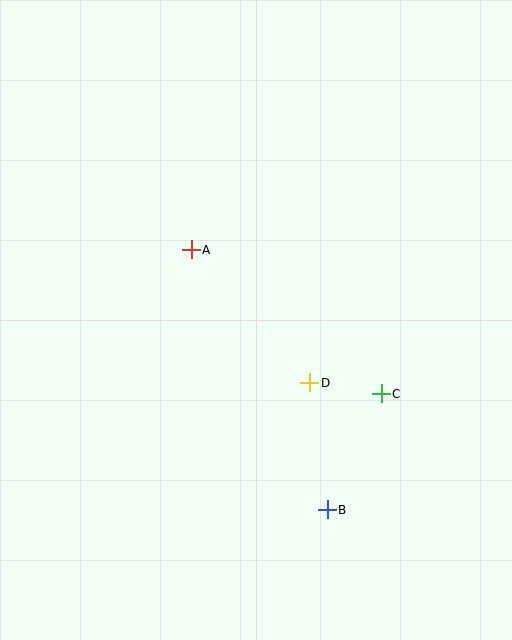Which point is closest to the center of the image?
Point D at (310, 383) is closest to the center.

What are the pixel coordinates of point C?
Point C is at (381, 394).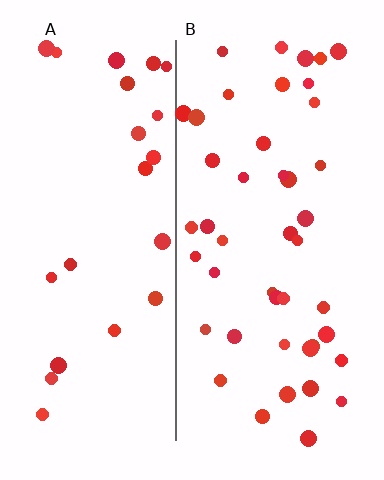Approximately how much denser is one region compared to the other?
Approximately 1.9× — region B over region A.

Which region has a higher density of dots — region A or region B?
B (the right).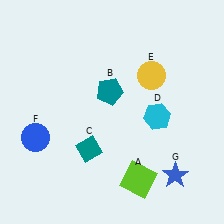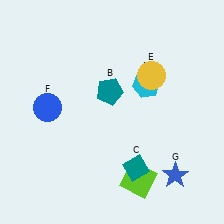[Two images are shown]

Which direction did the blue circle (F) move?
The blue circle (F) moved up.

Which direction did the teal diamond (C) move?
The teal diamond (C) moved right.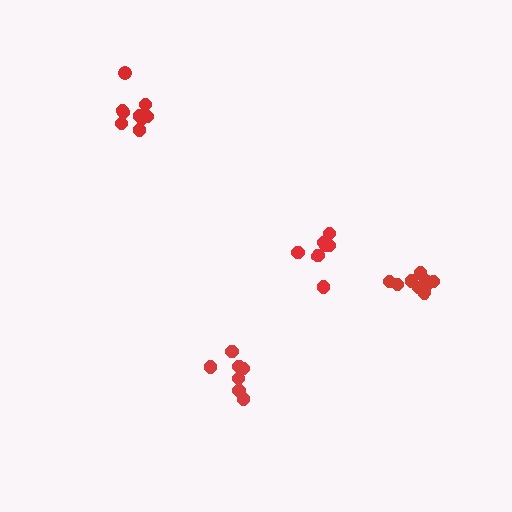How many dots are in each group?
Group 1: 10 dots, Group 2: 7 dots, Group 3: 7 dots, Group 4: 9 dots (33 total).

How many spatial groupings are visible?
There are 4 spatial groupings.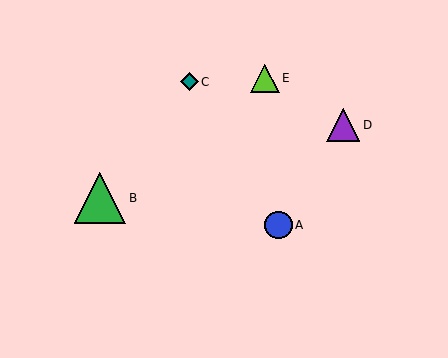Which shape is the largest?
The green triangle (labeled B) is the largest.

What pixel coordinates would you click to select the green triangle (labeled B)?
Click at (100, 198) to select the green triangle B.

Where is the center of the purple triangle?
The center of the purple triangle is at (343, 125).